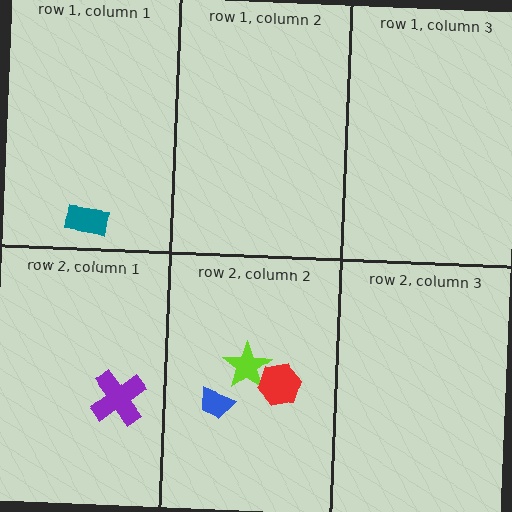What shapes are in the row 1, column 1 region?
The teal rectangle.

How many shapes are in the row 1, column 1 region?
1.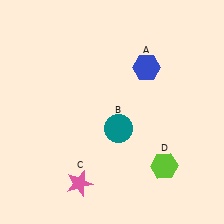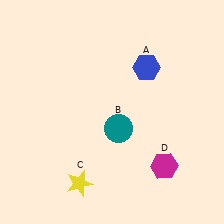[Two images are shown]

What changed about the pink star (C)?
In Image 1, C is pink. In Image 2, it changed to yellow.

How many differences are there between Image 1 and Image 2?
There are 2 differences between the two images.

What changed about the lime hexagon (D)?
In Image 1, D is lime. In Image 2, it changed to magenta.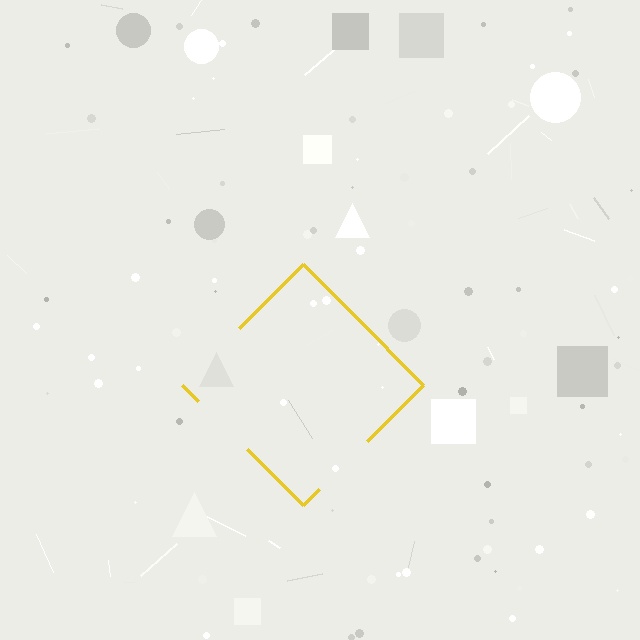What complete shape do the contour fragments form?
The contour fragments form a diamond.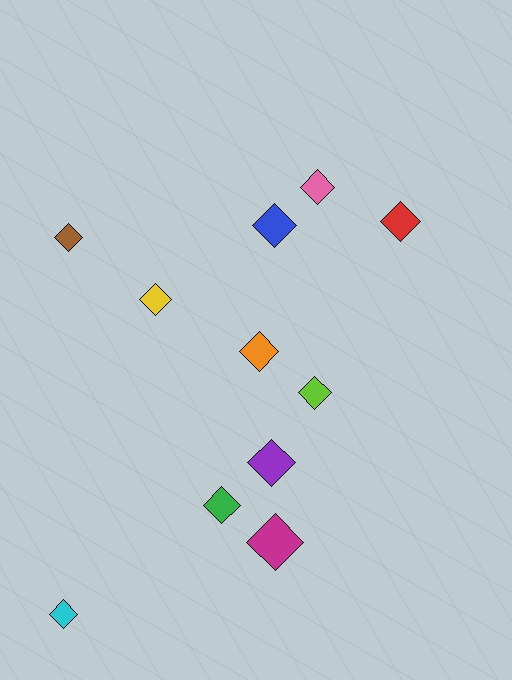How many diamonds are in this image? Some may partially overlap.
There are 11 diamonds.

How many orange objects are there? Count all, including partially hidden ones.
There is 1 orange object.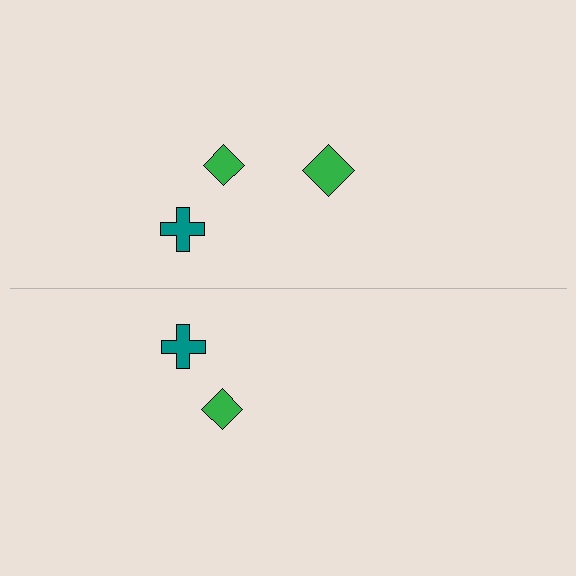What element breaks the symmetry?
A green diamond is missing from the bottom side.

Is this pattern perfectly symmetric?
No, the pattern is not perfectly symmetric. A green diamond is missing from the bottom side.